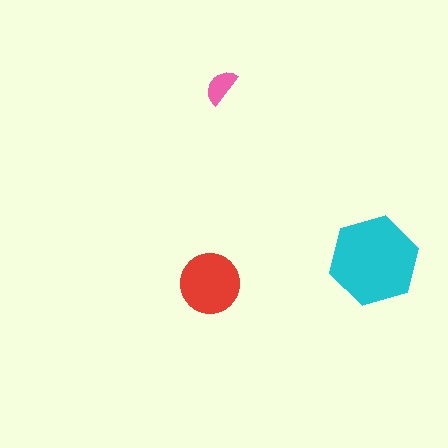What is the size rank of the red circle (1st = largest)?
2nd.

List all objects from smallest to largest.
The pink semicircle, the red circle, the cyan hexagon.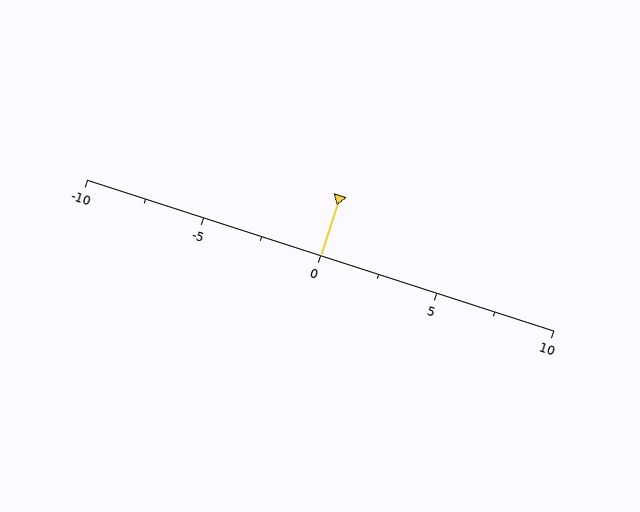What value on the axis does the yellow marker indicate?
The marker indicates approximately 0.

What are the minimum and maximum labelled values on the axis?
The axis runs from -10 to 10.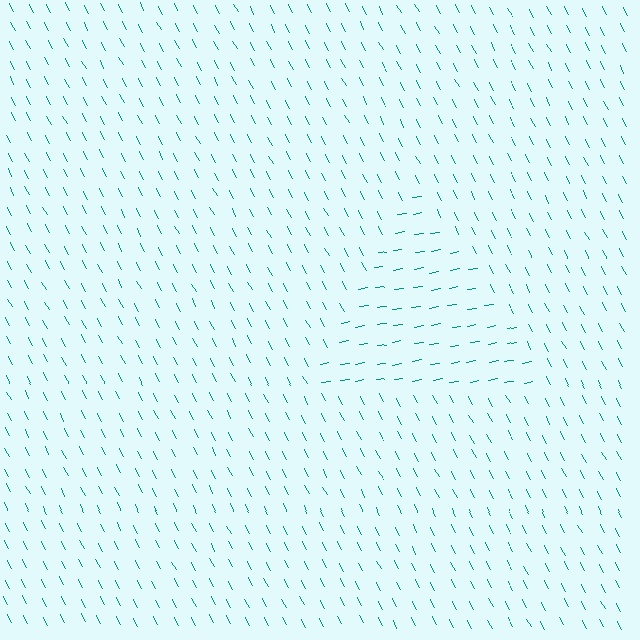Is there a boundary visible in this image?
Yes, there is a texture boundary formed by a change in line orientation.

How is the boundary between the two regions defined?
The boundary is defined purely by a change in line orientation (approximately 72 degrees difference). All lines are the same color and thickness.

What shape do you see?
I see a triangle.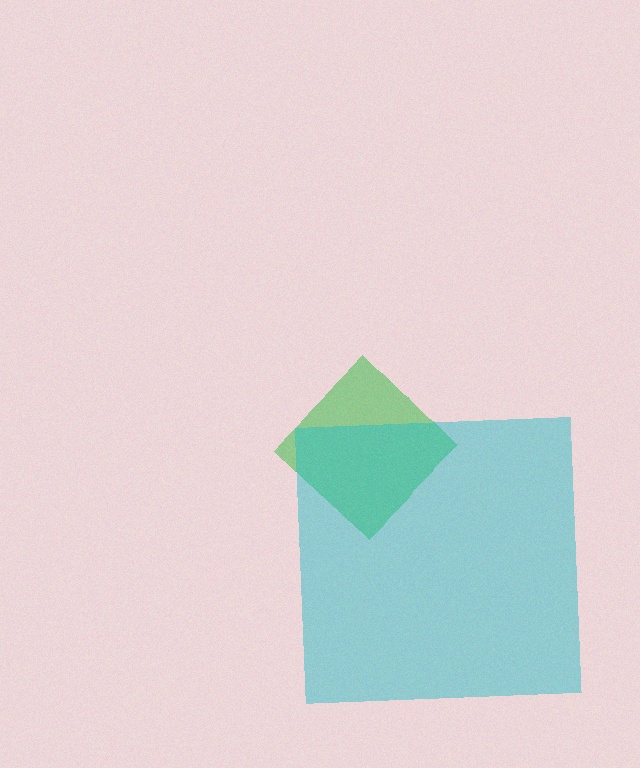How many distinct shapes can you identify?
There are 2 distinct shapes: a green diamond, a cyan square.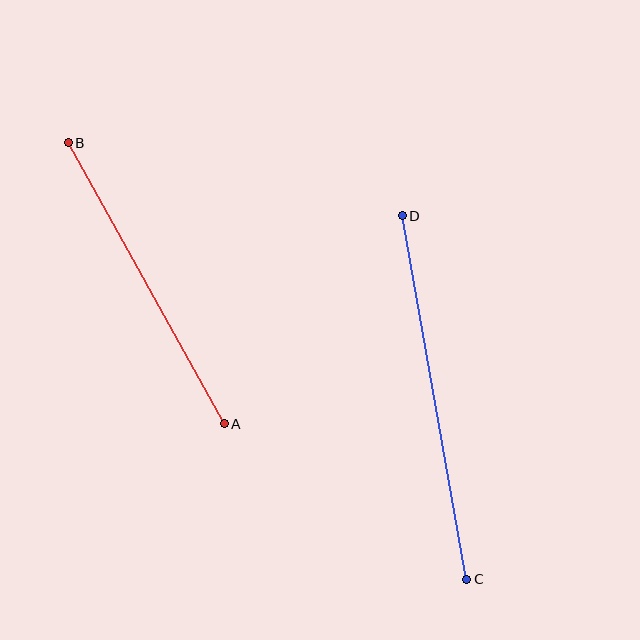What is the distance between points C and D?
The distance is approximately 369 pixels.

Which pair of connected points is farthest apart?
Points C and D are farthest apart.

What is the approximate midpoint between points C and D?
The midpoint is at approximately (434, 397) pixels.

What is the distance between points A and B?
The distance is approximately 322 pixels.